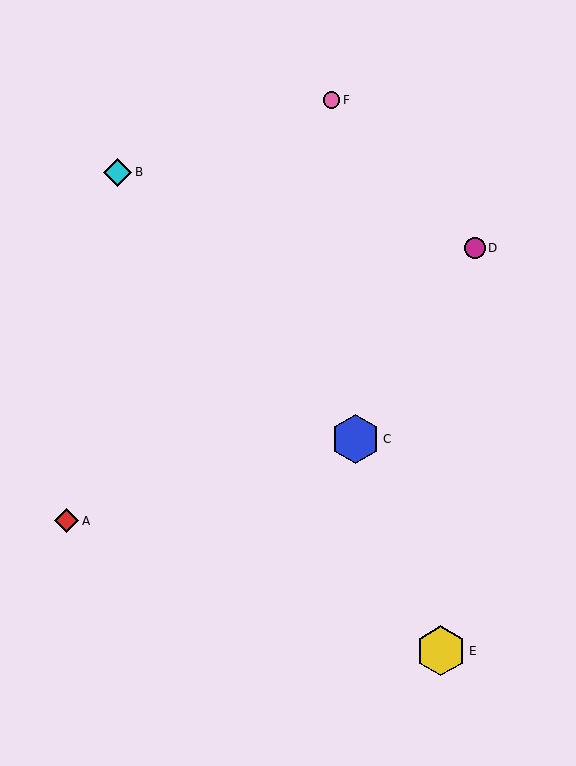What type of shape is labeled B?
Shape B is a cyan diamond.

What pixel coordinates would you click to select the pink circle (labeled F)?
Click at (332, 100) to select the pink circle F.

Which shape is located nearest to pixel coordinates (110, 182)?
The cyan diamond (labeled B) at (118, 172) is nearest to that location.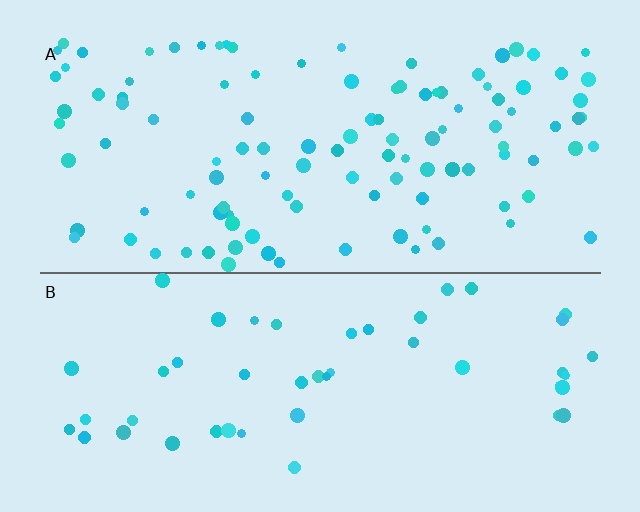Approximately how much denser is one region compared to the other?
Approximately 2.3× — region A over region B.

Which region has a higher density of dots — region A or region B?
A (the top).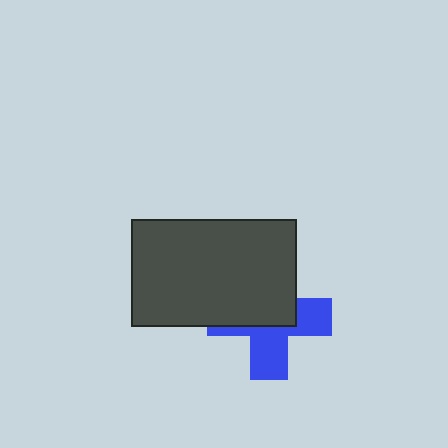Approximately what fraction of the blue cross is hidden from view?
Roughly 54% of the blue cross is hidden behind the dark gray rectangle.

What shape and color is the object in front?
The object in front is a dark gray rectangle.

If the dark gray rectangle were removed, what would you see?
You would see the complete blue cross.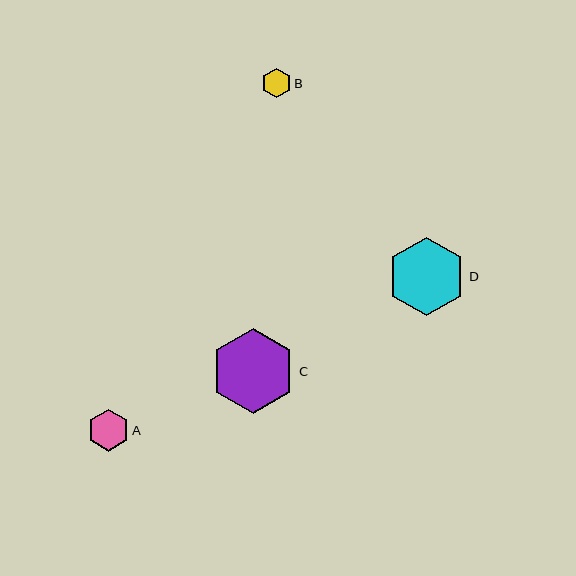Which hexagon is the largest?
Hexagon C is the largest with a size of approximately 85 pixels.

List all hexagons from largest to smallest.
From largest to smallest: C, D, A, B.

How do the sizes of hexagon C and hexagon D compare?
Hexagon C and hexagon D are approximately the same size.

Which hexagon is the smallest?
Hexagon B is the smallest with a size of approximately 29 pixels.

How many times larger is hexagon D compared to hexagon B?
Hexagon D is approximately 2.7 times the size of hexagon B.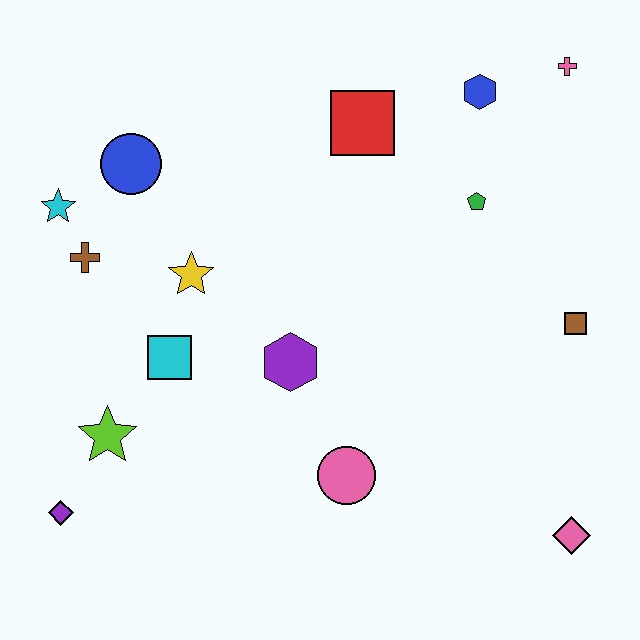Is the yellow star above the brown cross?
No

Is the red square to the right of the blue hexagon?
No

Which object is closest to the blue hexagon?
The pink cross is closest to the blue hexagon.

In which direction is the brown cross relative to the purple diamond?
The brown cross is above the purple diamond.